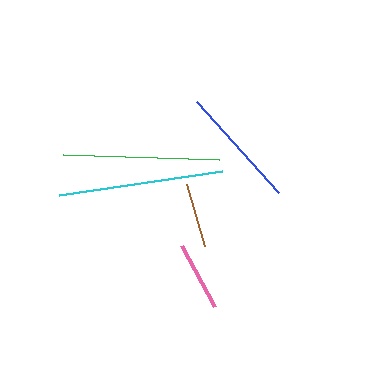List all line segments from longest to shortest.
From longest to shortest: cyan, green, blue, pink, brown.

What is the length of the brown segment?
The brown segment is approximately 65 pixels long.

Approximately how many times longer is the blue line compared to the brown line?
The blue line is approximately 1.9 times the length of the brown line.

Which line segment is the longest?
The cyan line is the longest at approximately 165 pixels.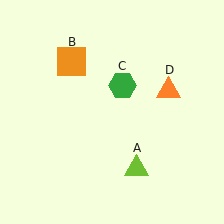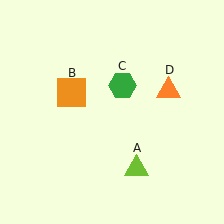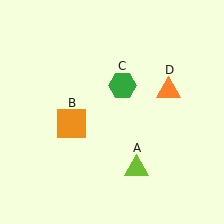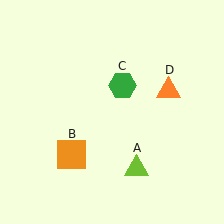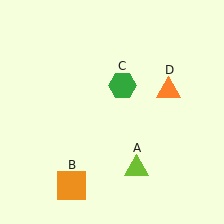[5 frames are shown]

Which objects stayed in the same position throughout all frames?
Lime triangle (object A) and green hexagon (object C) and orange triangle (object D) remained stationary.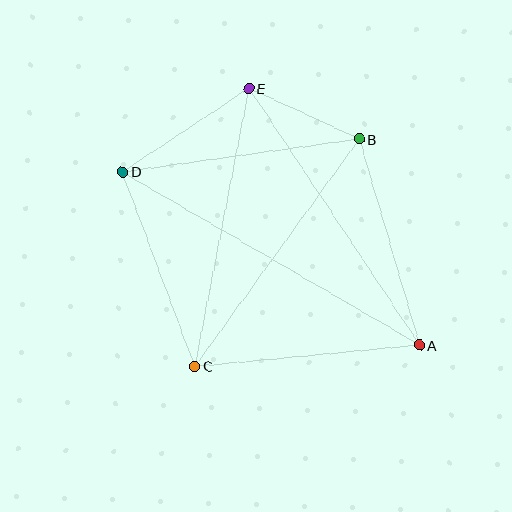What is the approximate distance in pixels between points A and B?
The distance between A and B is approximately 215 pixels.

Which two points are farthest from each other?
Points A and D are farthest from each other.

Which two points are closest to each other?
Points B and E are closest to each other.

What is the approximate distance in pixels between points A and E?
The distance between A and E is approximately 308 pixels.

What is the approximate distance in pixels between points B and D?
The distance between B and D is approximately 239 pixels.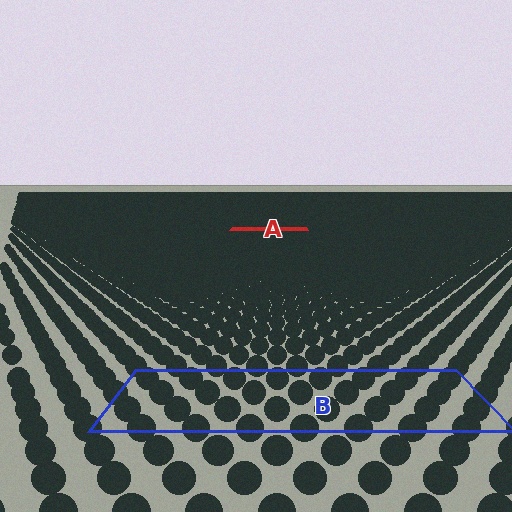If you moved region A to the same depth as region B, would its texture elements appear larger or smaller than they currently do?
They would appear larger. At a closer depth, the same texture elements are projected at a bigger on-screen size.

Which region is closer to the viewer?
Region B is closer. The texture elements there are larger and more spread out.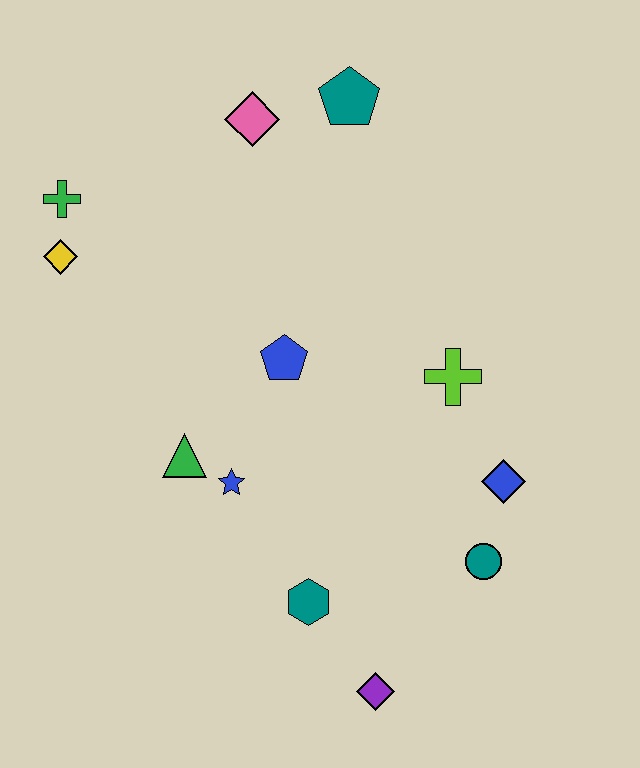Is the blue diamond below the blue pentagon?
Yes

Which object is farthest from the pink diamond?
The purple diamond is farthest from the pink diamond.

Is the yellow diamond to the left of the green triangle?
Yes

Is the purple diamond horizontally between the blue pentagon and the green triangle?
No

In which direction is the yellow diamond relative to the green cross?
The yellow diamond is below the green cross.